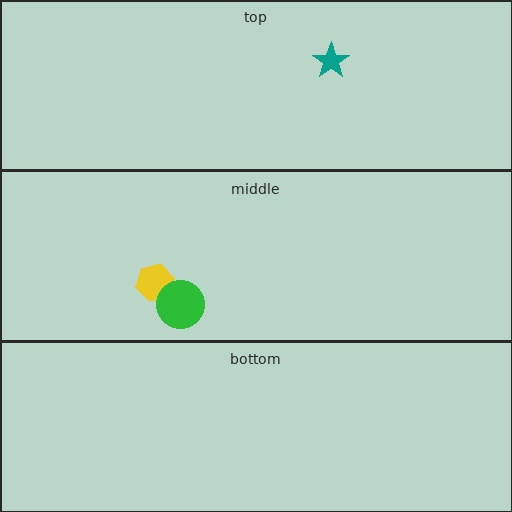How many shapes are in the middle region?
2.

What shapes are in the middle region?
The yellow hexagon, the green circle.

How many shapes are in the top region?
1.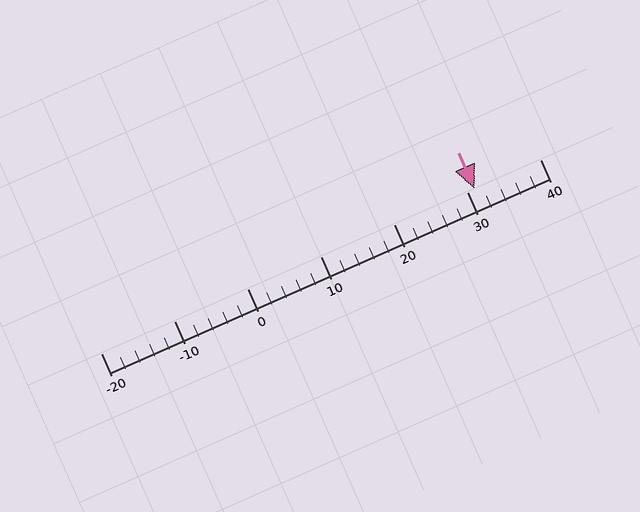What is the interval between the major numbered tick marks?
The major tick marks are spaced 10 units apart.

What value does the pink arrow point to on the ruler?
The pink arrow points to approximately 31.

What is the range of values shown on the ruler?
The ruler shows values from -20 to 40.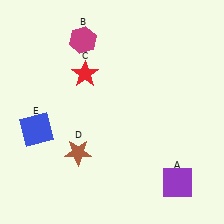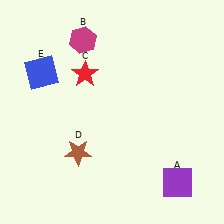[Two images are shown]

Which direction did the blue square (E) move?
The blue square (E) moved up.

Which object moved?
The blue square (E) moved up.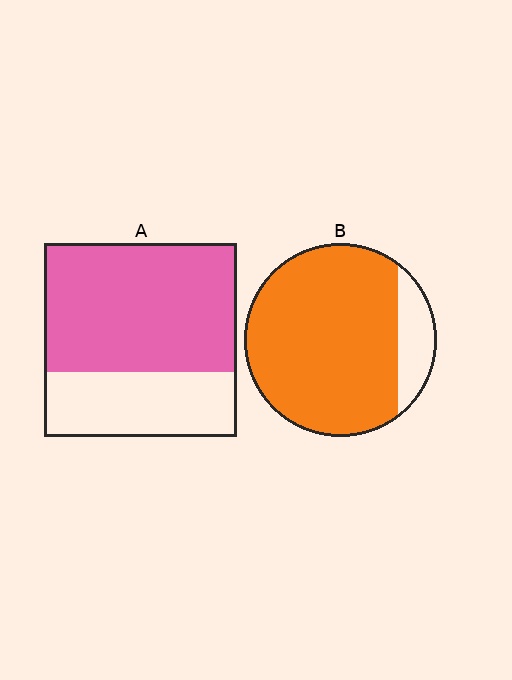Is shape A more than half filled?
Yes.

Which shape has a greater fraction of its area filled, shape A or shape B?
Shape B.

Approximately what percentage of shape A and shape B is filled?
A is approximately 65% and B is approximately 85%.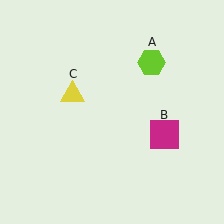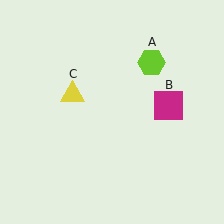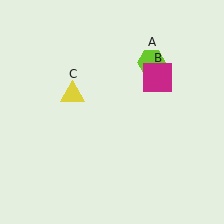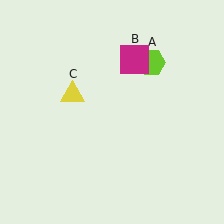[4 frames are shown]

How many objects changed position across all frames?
1 object changed position: magenta square (object B).